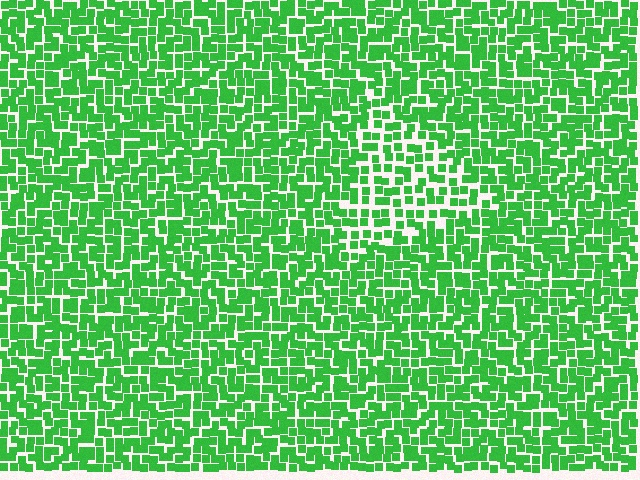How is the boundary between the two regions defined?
The boundary is defined by a change in element density (approximately 1.6x ratio). All elements are the same color, size, and shape.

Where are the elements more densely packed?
The elements are more densely packed outside the triangle boundary.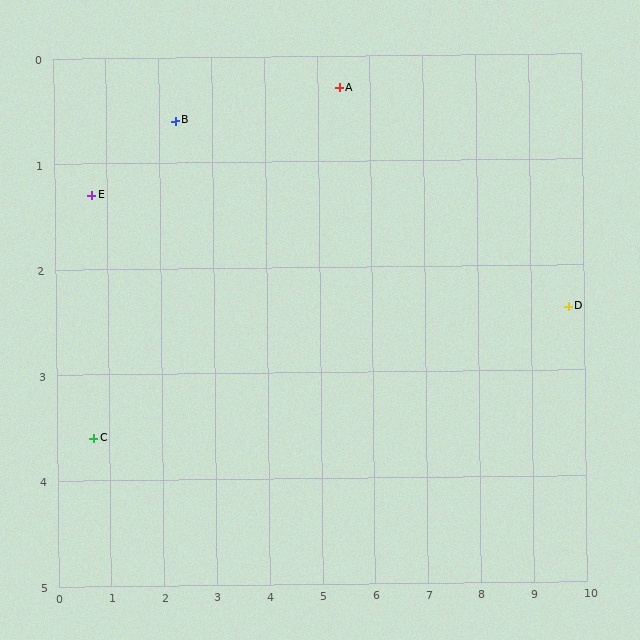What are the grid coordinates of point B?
Point B is at approximately (2.3, 0.6).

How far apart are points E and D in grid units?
Points E and D are about 9.1 grid units apart.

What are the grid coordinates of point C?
Point C is at approximately (0.7, 3.6).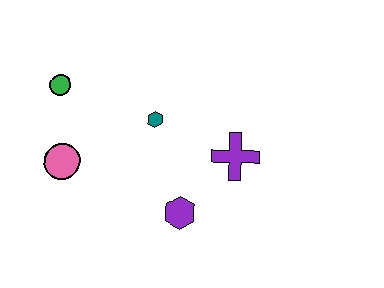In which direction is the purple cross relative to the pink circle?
The purple cross is to the right of the pink circle.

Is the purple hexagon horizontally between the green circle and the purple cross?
Yes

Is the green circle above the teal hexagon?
Yes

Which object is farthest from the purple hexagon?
The green circle is farthest from the purple hexagon.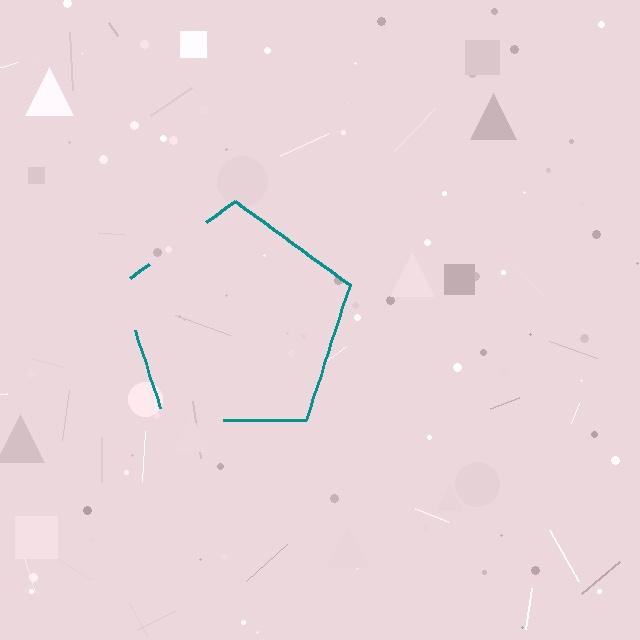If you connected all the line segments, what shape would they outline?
They would outline a pentagon.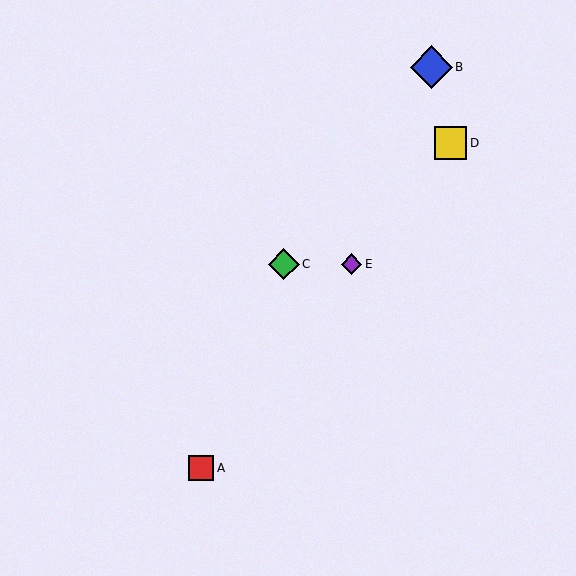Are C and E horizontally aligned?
Yes, both are at y≈264.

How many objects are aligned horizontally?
2 objects (C, E) are aligned horizontally.